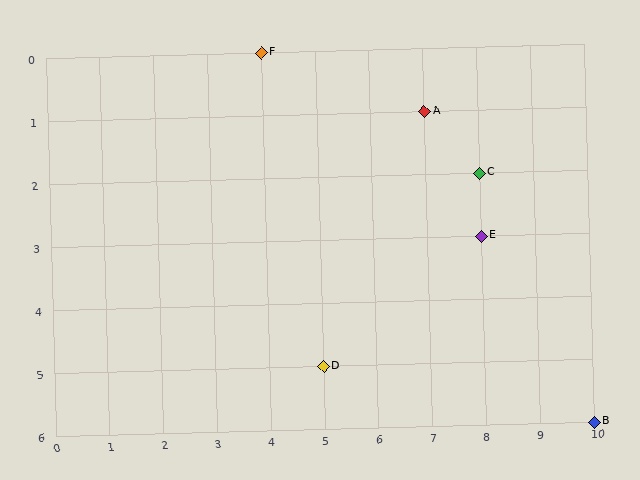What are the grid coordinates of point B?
Point B is at grid coordinates (10, 6).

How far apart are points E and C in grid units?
Points E and C are 1 row apart.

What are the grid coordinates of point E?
Point E is at grid coordinates (8, 3).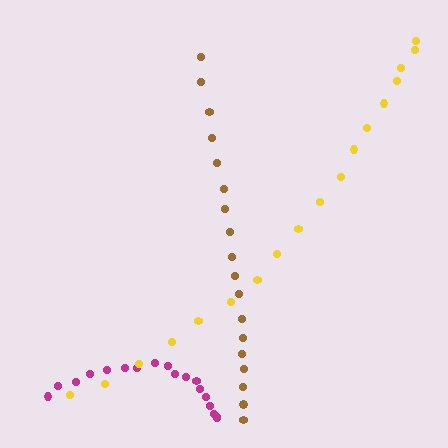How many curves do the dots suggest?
There are 3 distinct paths.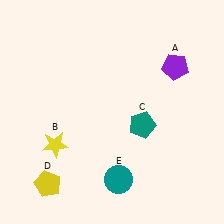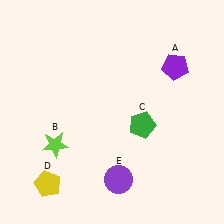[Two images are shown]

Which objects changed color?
B changed from yellow to lime. C changed from teal to green. E changed from teal to purple.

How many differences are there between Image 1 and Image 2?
There are 3 differences between the two images.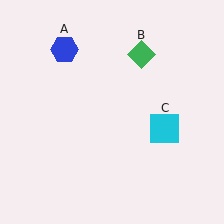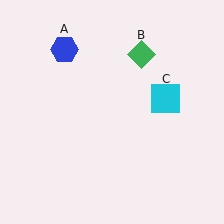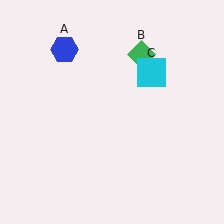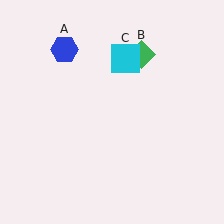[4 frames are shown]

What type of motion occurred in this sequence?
The cyan square (object C) rotated counterclockwise around the center of the scene.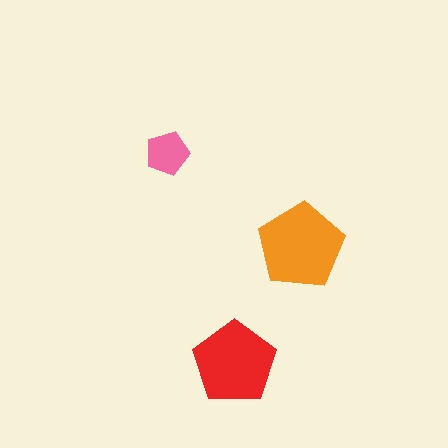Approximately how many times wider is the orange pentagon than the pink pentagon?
About 2 times wider.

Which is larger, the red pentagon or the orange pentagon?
The orange one.